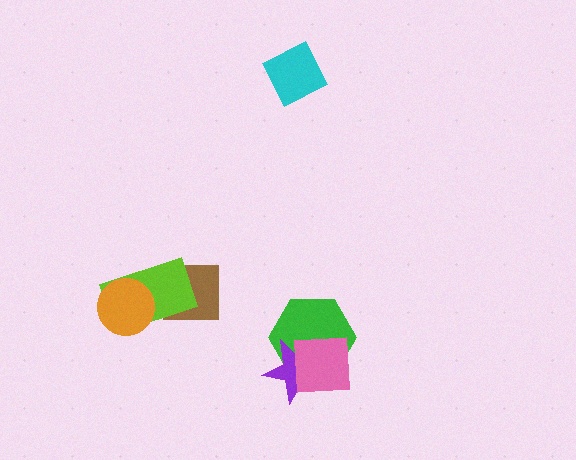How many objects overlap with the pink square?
2 objects overlap with the pink square.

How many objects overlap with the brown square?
1 object overlaps with the brown square.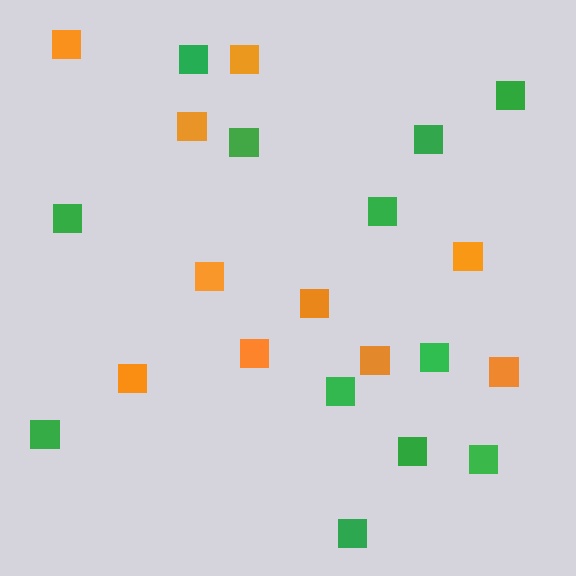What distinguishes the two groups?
There are 2 groups: one group of orange squares (10) and one group of green squares (12).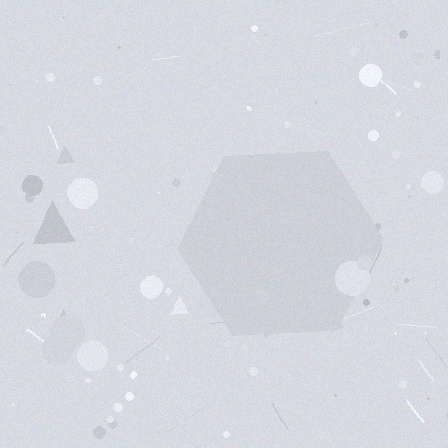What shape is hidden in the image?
A hexagon is hidden in the image.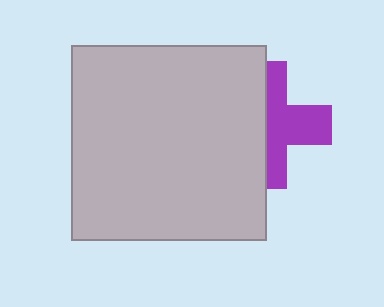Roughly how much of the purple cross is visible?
About half of it is visible (roughly 50%).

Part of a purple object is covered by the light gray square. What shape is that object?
It is a cross.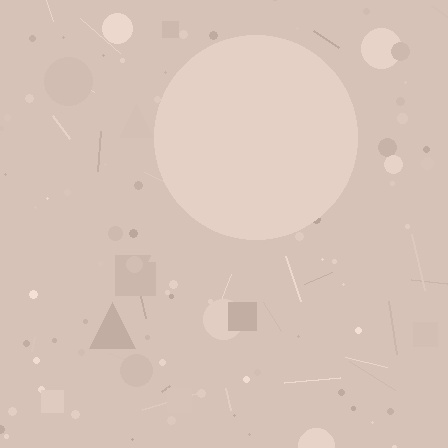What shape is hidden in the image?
A circle is hidden in the image.